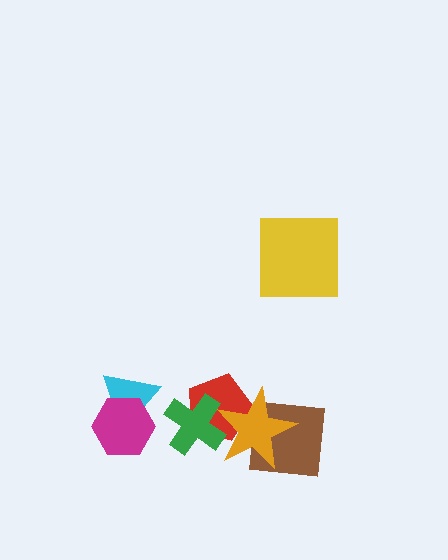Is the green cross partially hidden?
Yes, it is partially covered by another shape.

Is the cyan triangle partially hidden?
Yes, it is partially covered by another shape.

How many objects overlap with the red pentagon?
3 objects overlap with the red pentagon.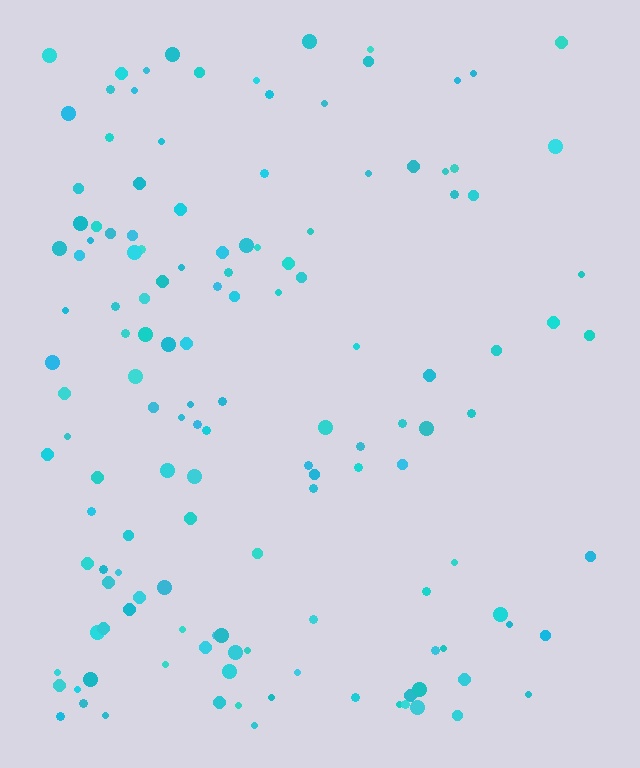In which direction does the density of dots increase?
From right to left, with the left side densest.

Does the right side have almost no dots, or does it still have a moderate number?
Still a moderate number, just noticeably fewer than the left.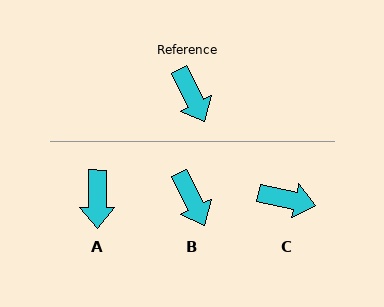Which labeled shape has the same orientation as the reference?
B.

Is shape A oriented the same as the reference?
No, it is off by about 27 degrees.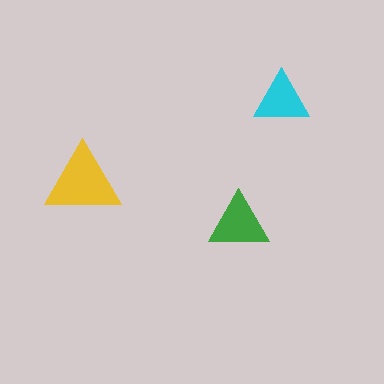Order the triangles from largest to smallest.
the yellow one, the green one, the cyan one.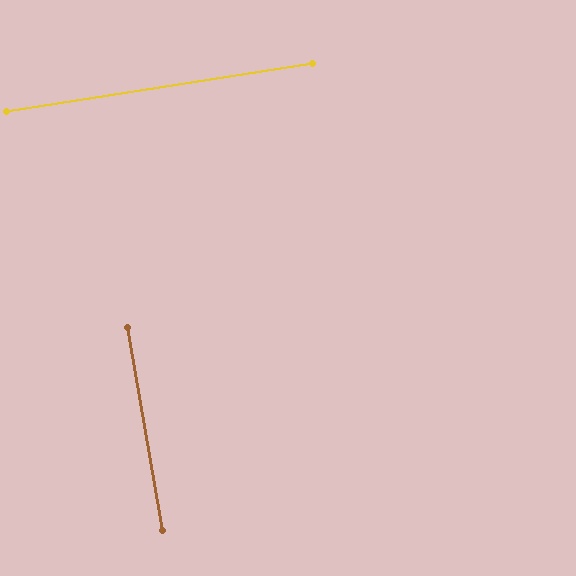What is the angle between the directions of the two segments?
Approximately 89 degrees.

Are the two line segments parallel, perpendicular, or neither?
Perpendicular — they meet at approximately 89°.